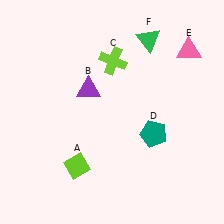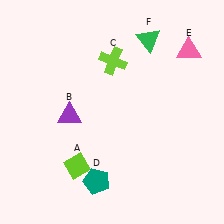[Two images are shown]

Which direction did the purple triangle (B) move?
The purple triangle (B) moved down.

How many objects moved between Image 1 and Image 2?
2 objects moved between the two images.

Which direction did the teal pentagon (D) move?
The teal pentagon (D) moved left.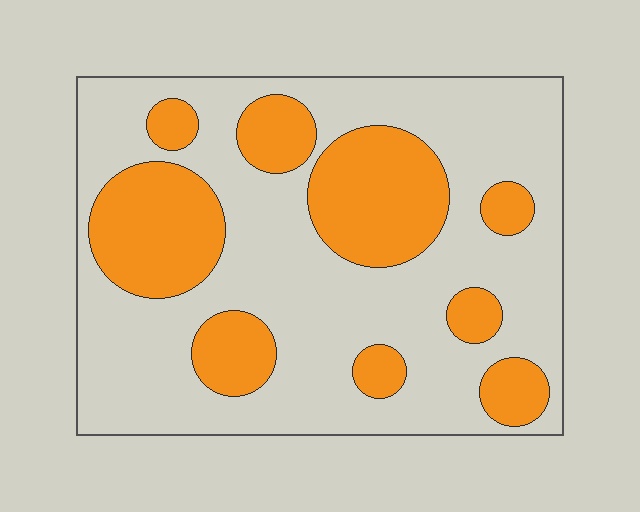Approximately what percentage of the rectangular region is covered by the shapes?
Approximately 30%.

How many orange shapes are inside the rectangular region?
9.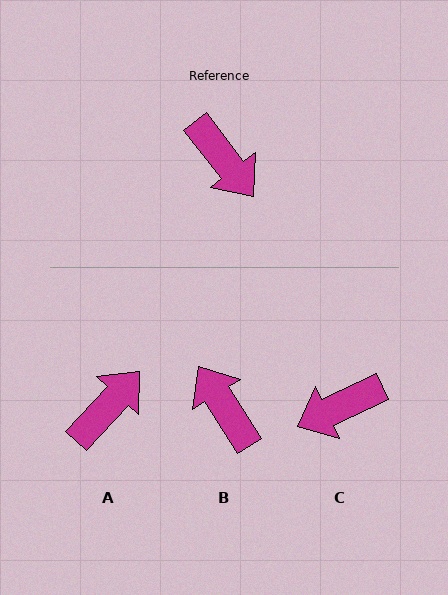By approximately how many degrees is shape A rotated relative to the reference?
Approximately 100 degrees counter-clockwise.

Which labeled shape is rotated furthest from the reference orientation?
B, about 174 degrees away.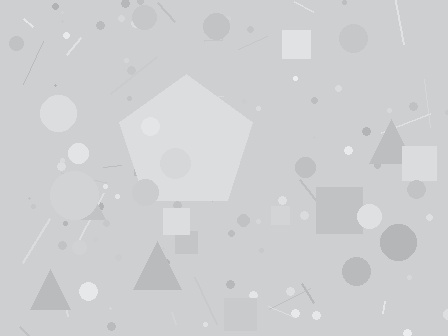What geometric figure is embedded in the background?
A pentagon is embedded in the background.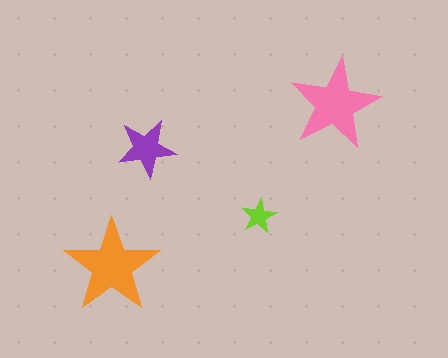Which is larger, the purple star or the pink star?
The pink one.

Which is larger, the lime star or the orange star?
The orange one.